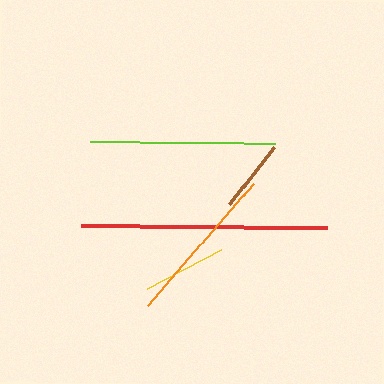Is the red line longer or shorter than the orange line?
The red line is longer than the orange line.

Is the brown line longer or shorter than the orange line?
The orange line is longer than the brown line.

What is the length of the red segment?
The red segment is approximately 245 pixels long.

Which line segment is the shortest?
The brown line is the shortest at approximately 74 pixels.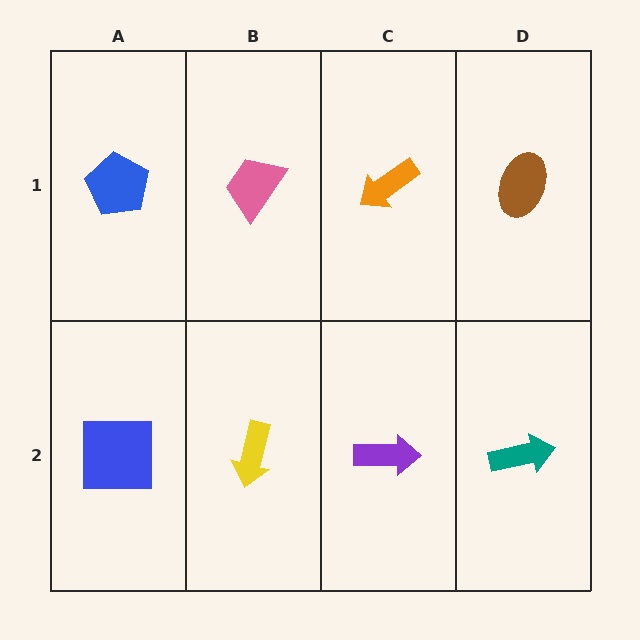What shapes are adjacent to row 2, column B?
A pink trapezoid (row 1, column B), a blue square (row 2, column A), a purple arrow (row 2, column C).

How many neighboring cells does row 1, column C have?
3.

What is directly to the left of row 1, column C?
A pink trapezoid.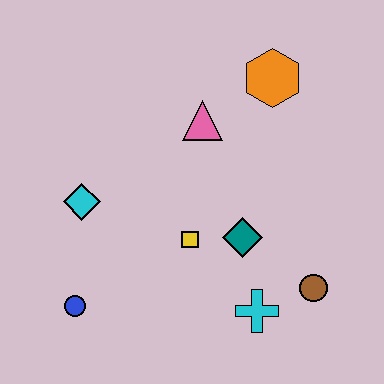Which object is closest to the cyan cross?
The brown circle is closest to the cyan cross.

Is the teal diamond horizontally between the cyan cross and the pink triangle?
Yes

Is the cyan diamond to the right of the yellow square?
No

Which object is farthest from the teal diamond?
The blue circle is farthest from the teal diamond.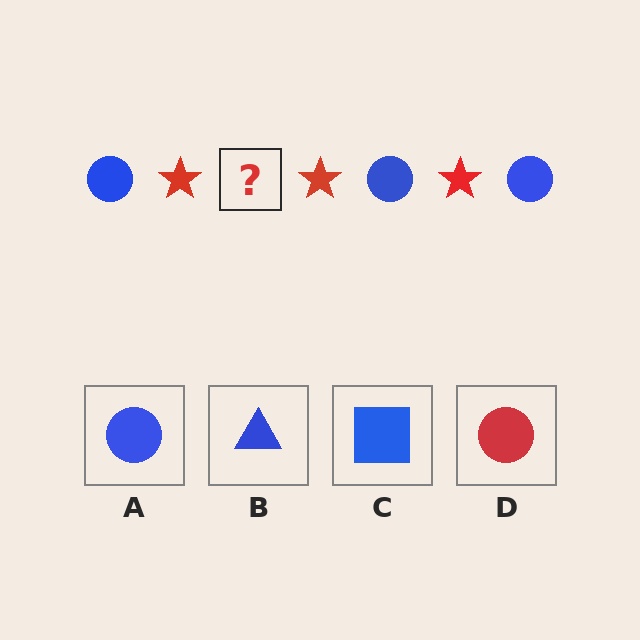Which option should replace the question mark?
Option A.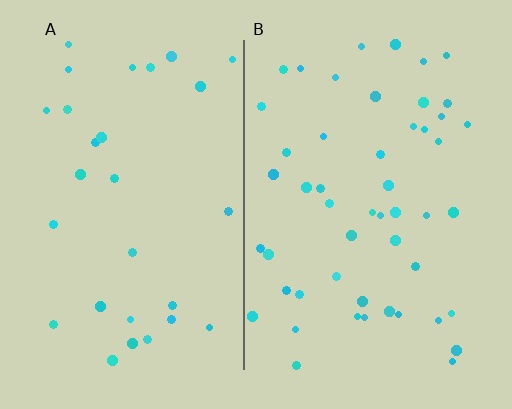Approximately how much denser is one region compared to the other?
Approximately 1.7× — region B over region A.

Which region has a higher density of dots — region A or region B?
B (the right).